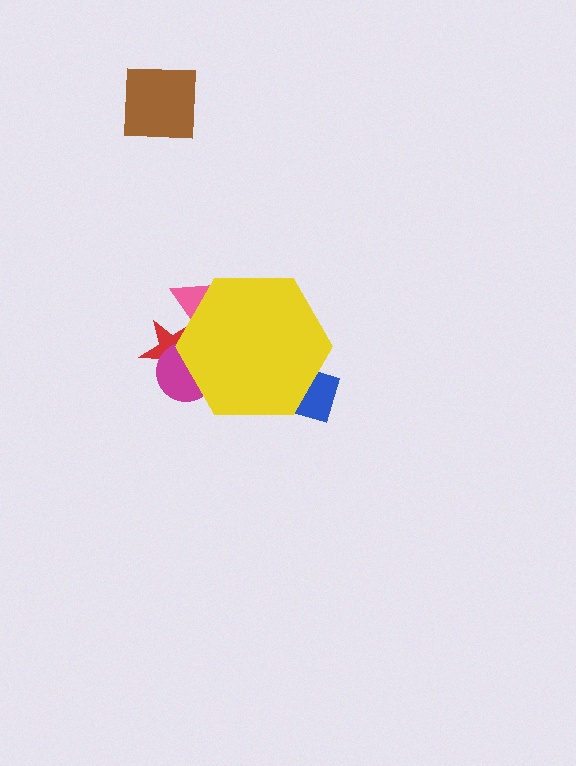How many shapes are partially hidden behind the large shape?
4 shapes are partially hidden.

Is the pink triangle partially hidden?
Yes, the pink triangle is partially hidden behind the yellow hexagon.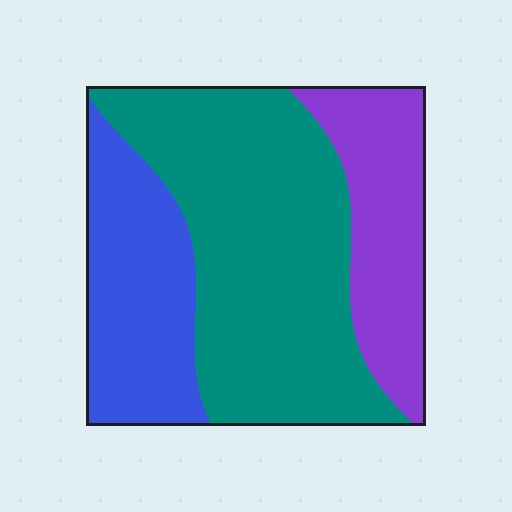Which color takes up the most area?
Teal, at roughly 50%.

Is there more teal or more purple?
Teal.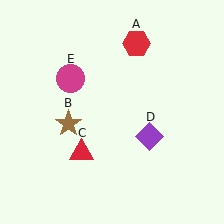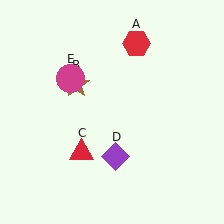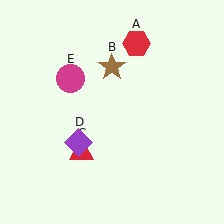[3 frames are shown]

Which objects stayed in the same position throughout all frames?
Red hexagon (object A) and red triangle (object C) and magenta circle (object E) remained stationary.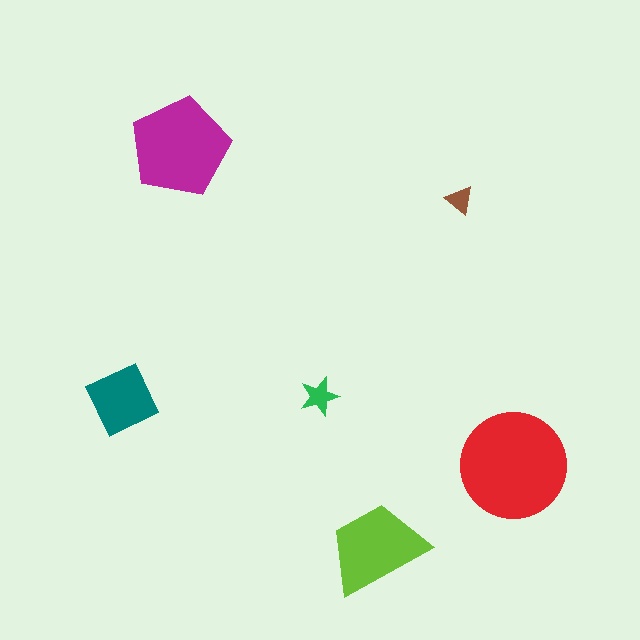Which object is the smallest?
The brown triangle.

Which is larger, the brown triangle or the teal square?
The teal square.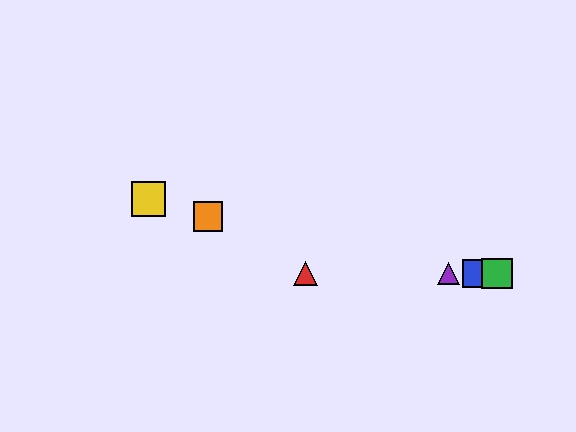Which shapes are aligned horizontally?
The red triangle, the blue square, the green square, the purple triangle are aligned horizontally.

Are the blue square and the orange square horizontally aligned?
No, the blue square is at y≈274 and the orange square is at y≈216.